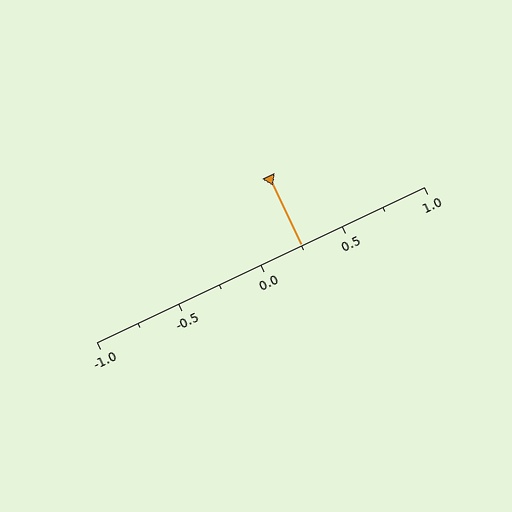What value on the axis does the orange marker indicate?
The marker indicates approximately 0.25.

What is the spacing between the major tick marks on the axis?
The major ticks are spaced 0.5 apart.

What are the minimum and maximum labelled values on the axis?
The axis runs from -1.0 to 1.0.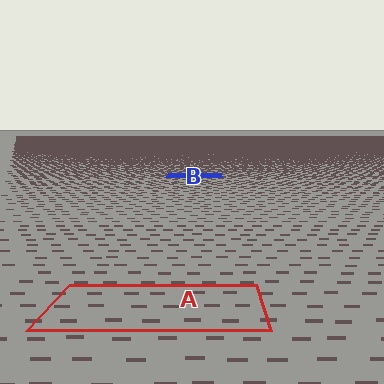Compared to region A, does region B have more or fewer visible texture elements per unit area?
Region B has more texture elements per unit area — they are packed more densely because it is farther away.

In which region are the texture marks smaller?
The texture marks are smaller in region B, because it is farther away.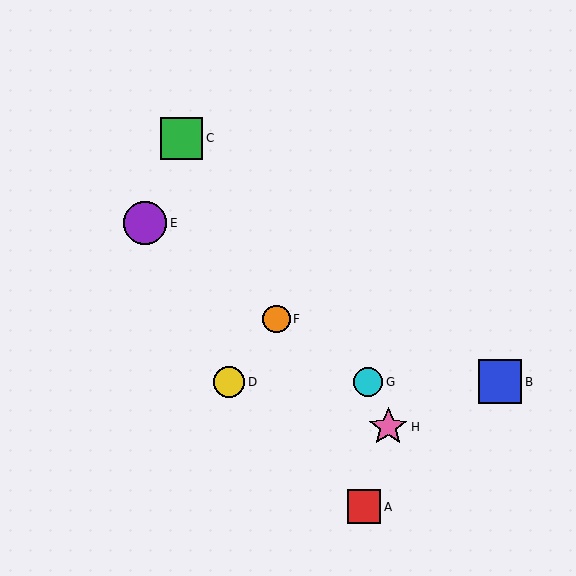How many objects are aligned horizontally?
3 objects (B, D, G) are aligned horizontally.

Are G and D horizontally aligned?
Yes, both are at y≈382.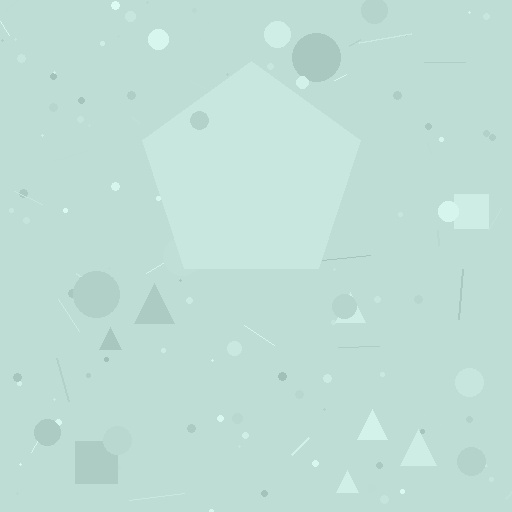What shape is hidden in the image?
A pentagon is hidden in the image.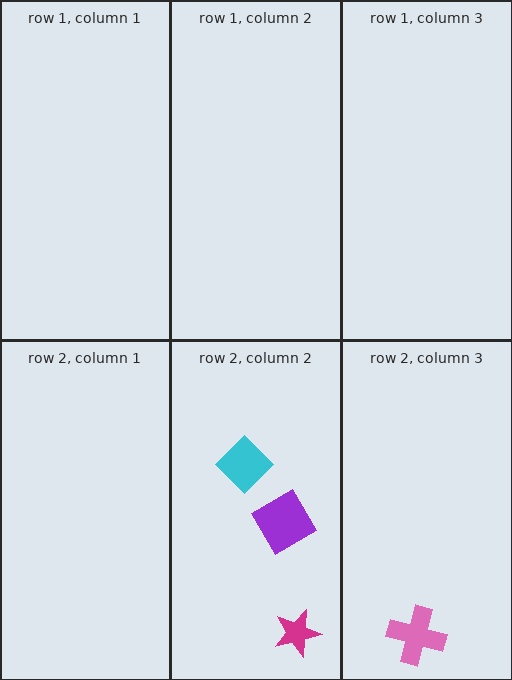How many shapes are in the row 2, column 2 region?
3.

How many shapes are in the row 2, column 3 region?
1.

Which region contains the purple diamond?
The row 2, column 2 region.